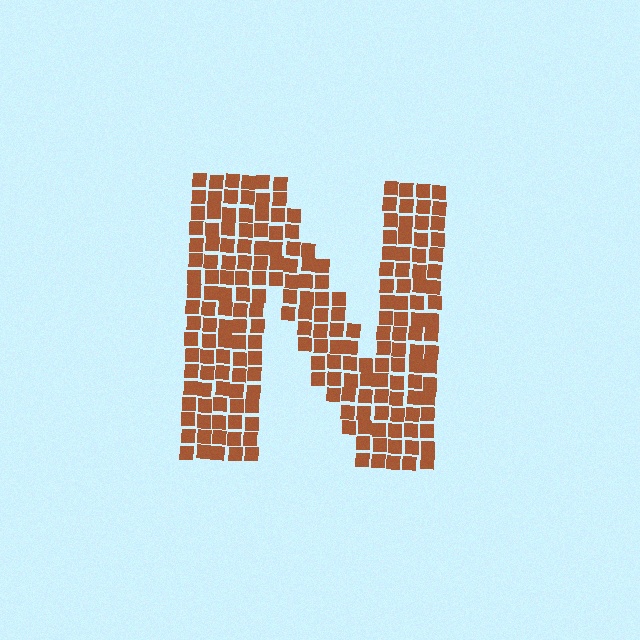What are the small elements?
The small elements are squares.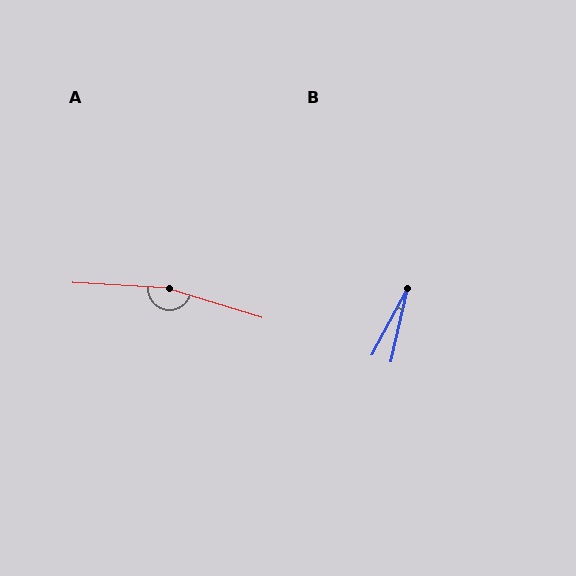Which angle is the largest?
A, at approximately 166 degrees.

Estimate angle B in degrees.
Approximately 16 degrees.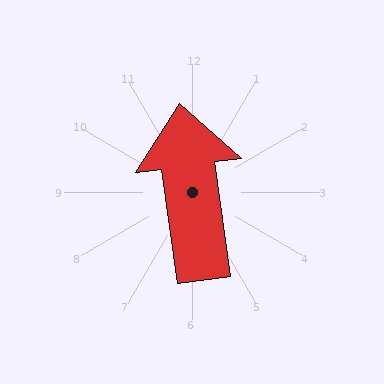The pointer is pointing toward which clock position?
Roughly 12 o'clock.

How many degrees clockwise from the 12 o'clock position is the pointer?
Approximately 352 degrees.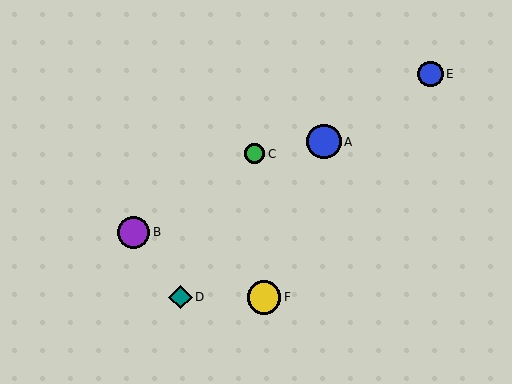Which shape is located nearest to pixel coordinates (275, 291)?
The yellow circle (labeled F) at (264, 297) is nearest to that location.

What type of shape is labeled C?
Shape C is a green circle.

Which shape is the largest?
The blue circle (labeled A) is the largest.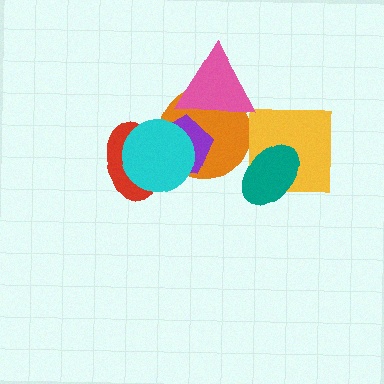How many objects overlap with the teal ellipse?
1 object overlaps with the teal ellipse.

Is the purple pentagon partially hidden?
Yes, it is partially covered by another shape.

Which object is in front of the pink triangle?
The purple pentagon is in front of the pink triangle.